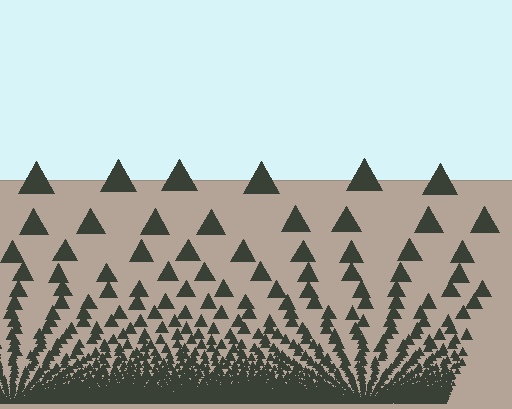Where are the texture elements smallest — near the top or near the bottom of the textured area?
Near the bottom.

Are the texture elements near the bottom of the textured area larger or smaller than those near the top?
Smaller. The gradient is inverted — elements near the bottom are smaller and denser.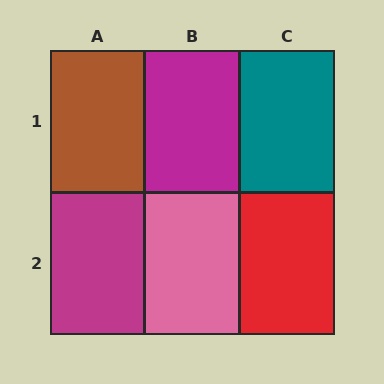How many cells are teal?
1 cell is teal.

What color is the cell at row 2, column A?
Magenta.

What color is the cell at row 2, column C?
Red.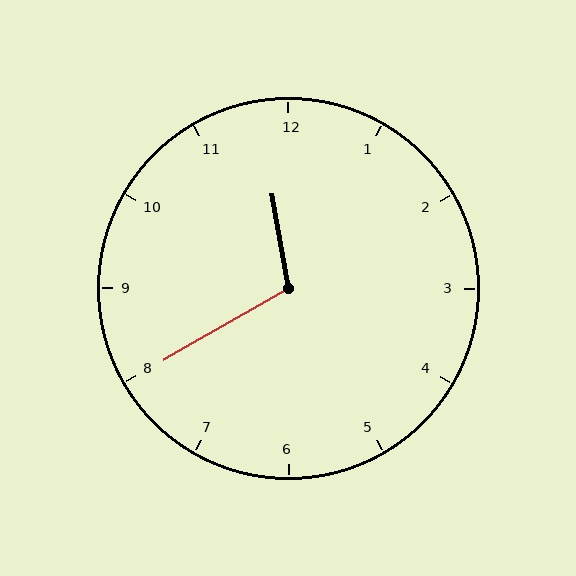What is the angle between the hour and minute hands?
Approximately 110 degrees.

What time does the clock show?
11:40.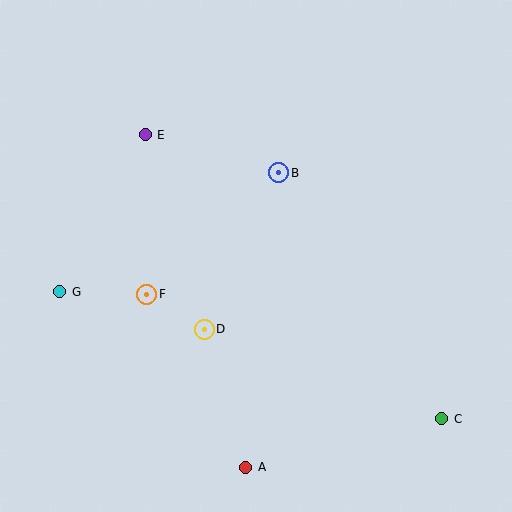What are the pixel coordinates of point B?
Point B is at (279, 173).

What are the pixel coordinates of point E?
Point E is at (145, 135).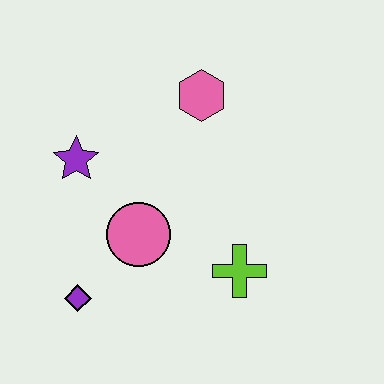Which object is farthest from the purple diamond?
The pink hexagon is farthest from the purple diamond.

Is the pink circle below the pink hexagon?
Yes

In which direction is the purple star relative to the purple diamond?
The purple star is above the purple diamond.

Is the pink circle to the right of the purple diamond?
Yes